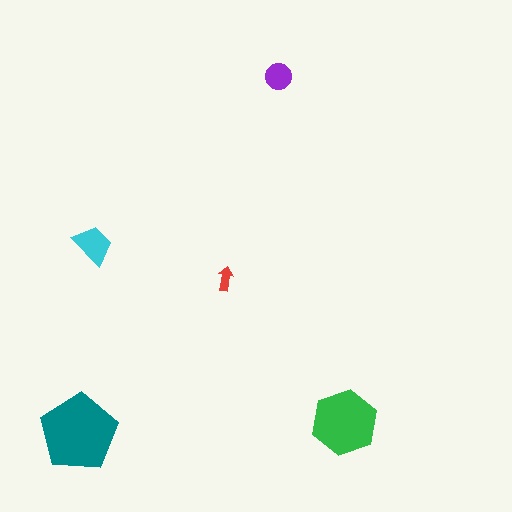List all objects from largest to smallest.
The teal pentagon, the green hexagon, the cyan trapezoid, the purple circle, the red arrow.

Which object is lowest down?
The teal pentagon is bottommost.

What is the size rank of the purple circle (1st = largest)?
4th.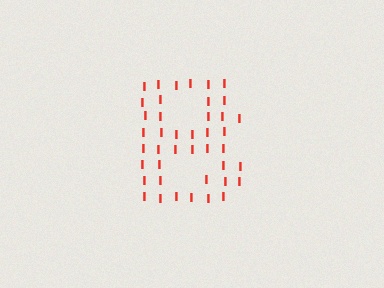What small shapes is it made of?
It is made of small letter I's.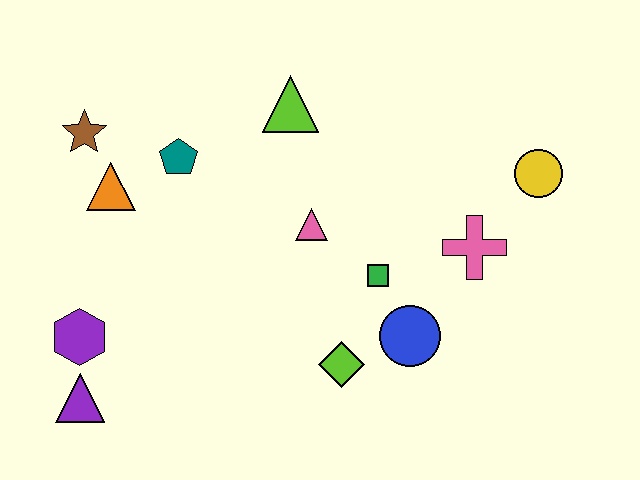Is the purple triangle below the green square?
Yes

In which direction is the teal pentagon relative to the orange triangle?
The teal pentagon is to the right of the orange triangle.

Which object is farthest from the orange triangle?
The yellow circle is farthest from the orange triangle.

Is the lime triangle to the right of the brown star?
Yes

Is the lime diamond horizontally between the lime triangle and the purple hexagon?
No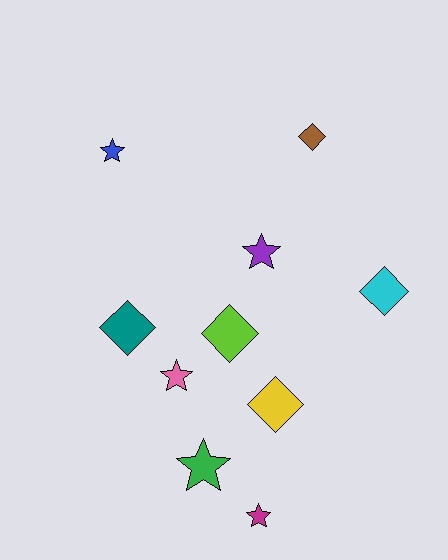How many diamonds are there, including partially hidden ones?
There are 5 diamonds.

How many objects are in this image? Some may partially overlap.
There are 10 objects.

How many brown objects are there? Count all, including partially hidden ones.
There is 1 brown object.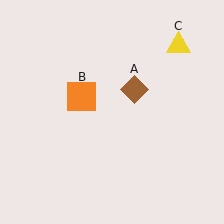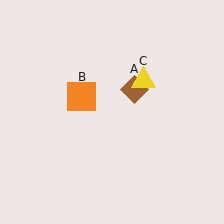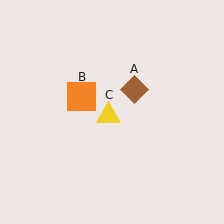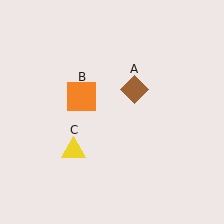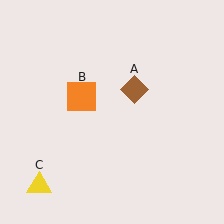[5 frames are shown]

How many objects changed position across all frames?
1 object changed position: yellow triangle (object C).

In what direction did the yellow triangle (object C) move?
The yellow triangle (object C) moved down and to the left.